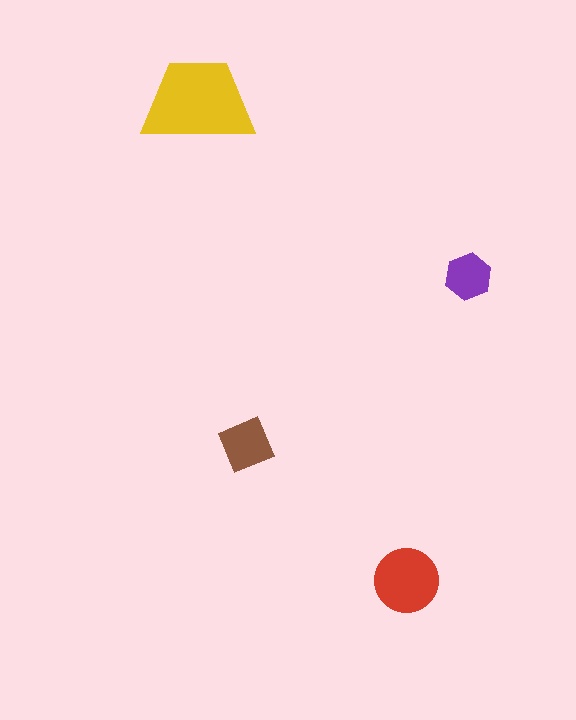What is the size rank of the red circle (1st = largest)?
2nd.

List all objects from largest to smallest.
The yellow trapezoid, the red circle, the brown diamond, the purple hexagon.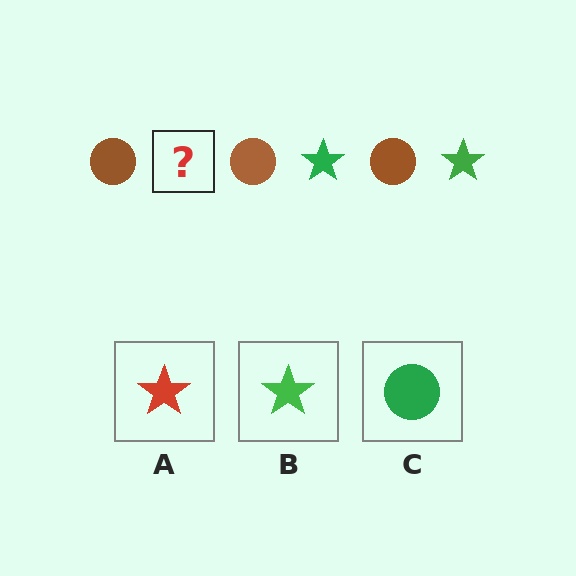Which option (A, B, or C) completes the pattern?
B.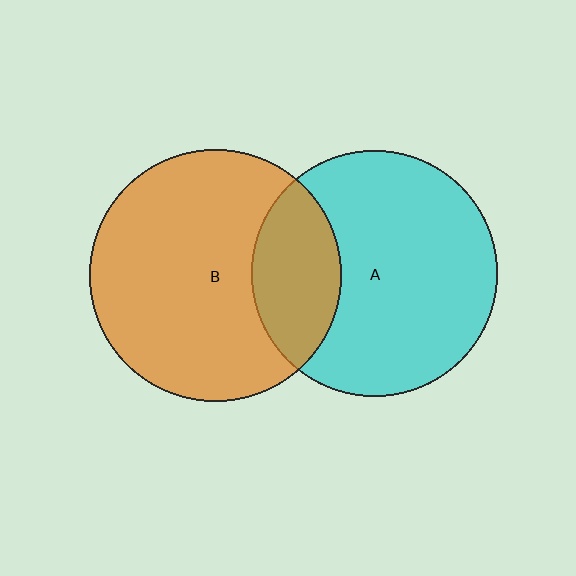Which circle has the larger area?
Circle B (orange).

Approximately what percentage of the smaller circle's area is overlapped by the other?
Approximately 25%.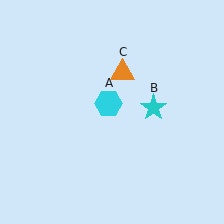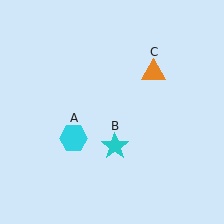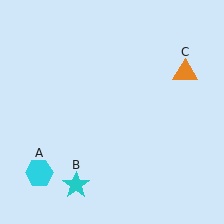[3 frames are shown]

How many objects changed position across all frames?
3 objects changed position: cyan hexagon (object A), cyan star (object B), orange triangle (object C).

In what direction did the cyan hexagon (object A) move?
The cyan hexagon (object A) moved down and to the left.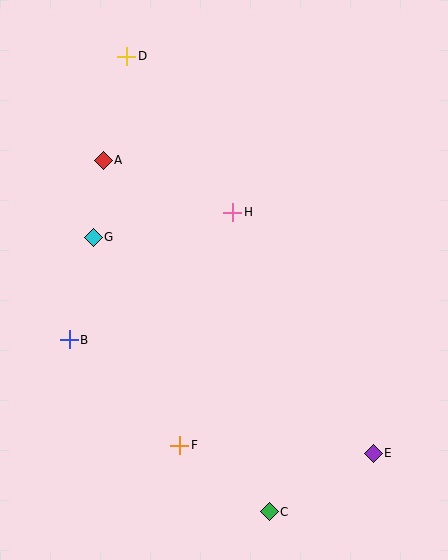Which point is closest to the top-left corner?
Point D is closest to the top-left corner.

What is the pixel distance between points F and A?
The distance between F and A is 295 pixels.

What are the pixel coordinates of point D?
Point D is at (127, 57).